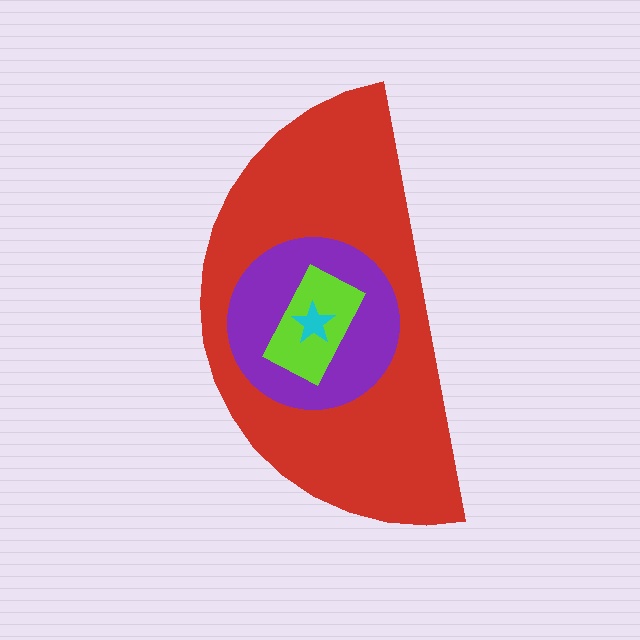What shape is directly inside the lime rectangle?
The cyan star.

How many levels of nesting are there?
4.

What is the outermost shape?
The red semicircle.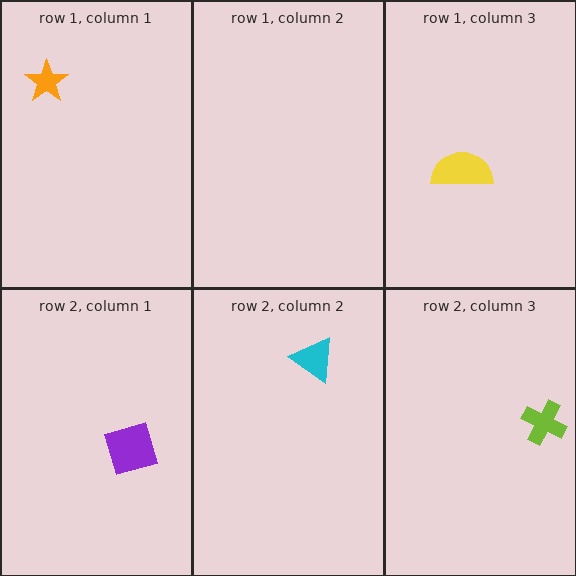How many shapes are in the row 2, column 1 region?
1.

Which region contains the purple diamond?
The row 2, column 1 region.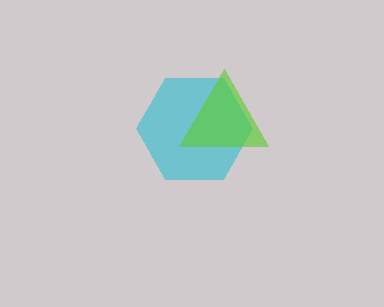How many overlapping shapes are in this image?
There are 2 overlapping shapes in the image.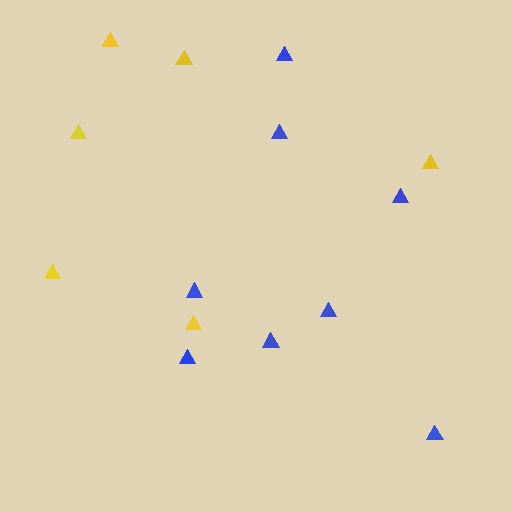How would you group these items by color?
There are 2 groups: one group of blue triangles (8) and one group of yellow triangles (6).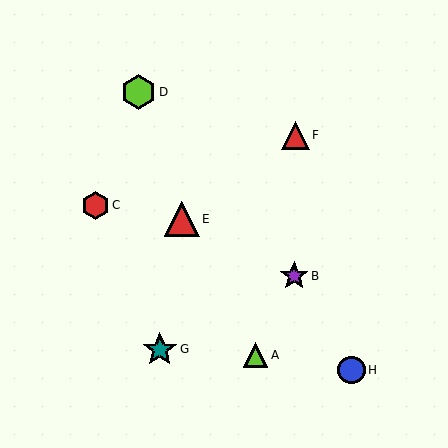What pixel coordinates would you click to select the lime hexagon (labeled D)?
Click at (139, 92) to select the lime hexagon D.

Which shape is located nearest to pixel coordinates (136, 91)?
The lime hexagon (labeled D) at (139, 92) is nearest to that location.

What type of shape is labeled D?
Shape D is a lime hexagon.